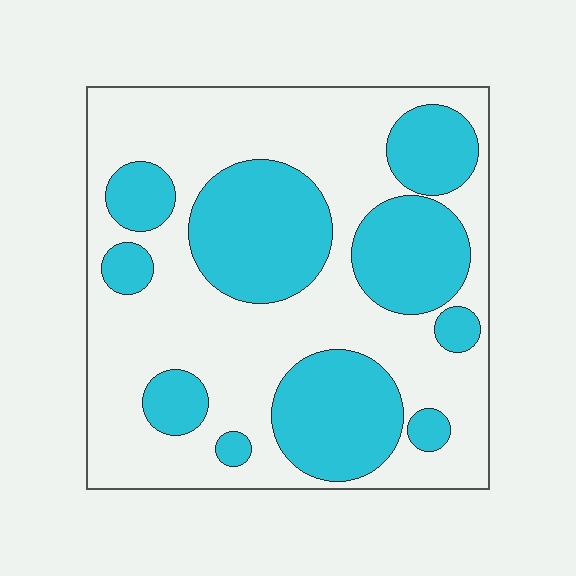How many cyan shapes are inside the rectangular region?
10.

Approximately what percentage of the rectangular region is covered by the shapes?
Approximately 40%.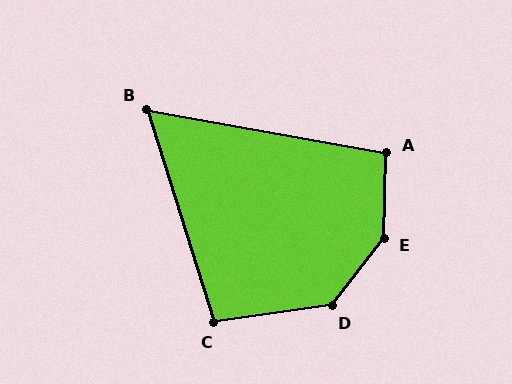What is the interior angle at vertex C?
Approximately 100 degrees (obtuse).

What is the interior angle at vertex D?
Approximately 136 degrees (obtuse).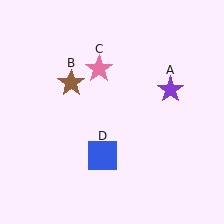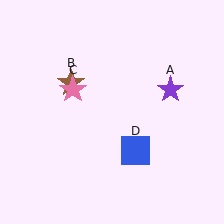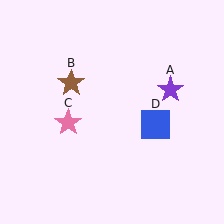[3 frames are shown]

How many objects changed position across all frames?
2 objects changed position: pink star (object C), blue square (object D).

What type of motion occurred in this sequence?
The pink star (object C), blue square (object D) rotated counterclockwise around the center of the scene.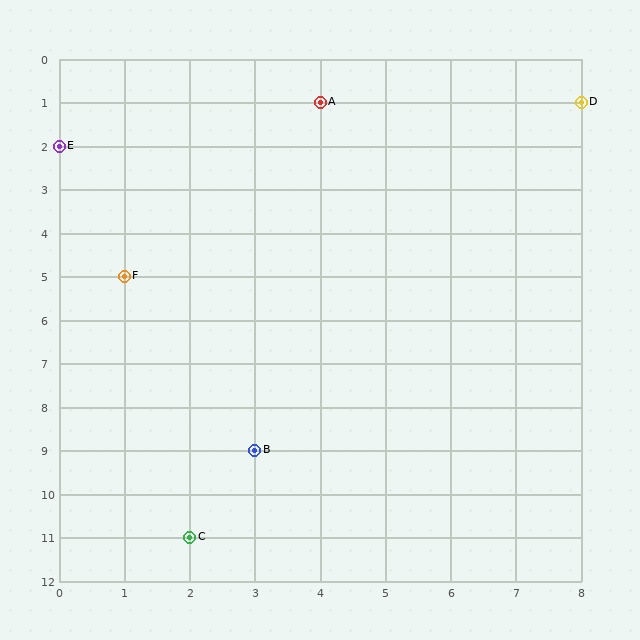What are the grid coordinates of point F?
Point F is at grid coordinates (1, 5).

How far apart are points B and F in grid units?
Points B and F are 2 columns and 4 rows apart (about 4.5 grid units diagonally).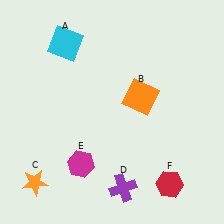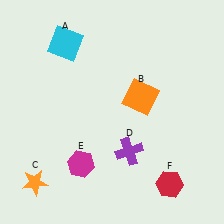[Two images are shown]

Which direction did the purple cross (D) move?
The purple cross (D) moved up.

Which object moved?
The purple cross (D) moved up.